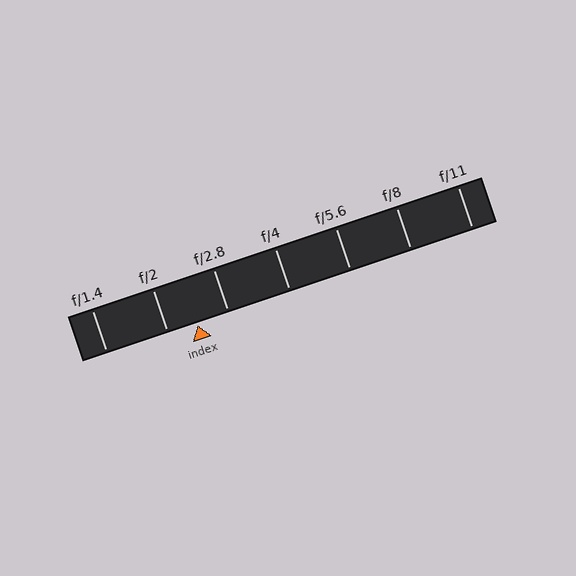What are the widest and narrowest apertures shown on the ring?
The widest aperture shown is f/1.4 and the narrowest is f/11.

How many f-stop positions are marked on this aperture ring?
There are 7 f-stop positions marked.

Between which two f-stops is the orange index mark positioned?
The index mark is between f/2 and f/2.8.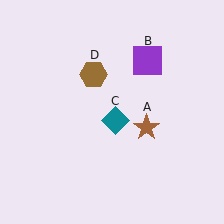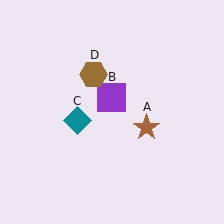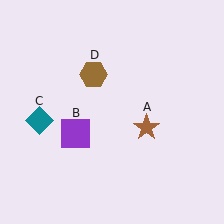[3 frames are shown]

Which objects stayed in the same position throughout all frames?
Brown star (object A) and brown hexagon (object D) remained stationary.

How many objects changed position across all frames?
2 objects changed position: purple square (object B), teal diamond (object C).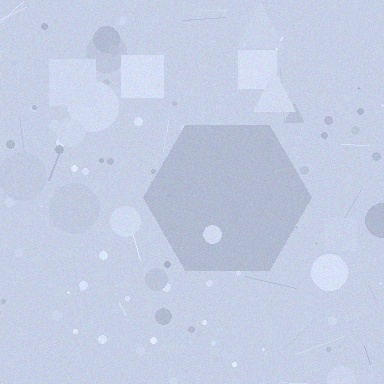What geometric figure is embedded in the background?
A hexagon is embedded in the background.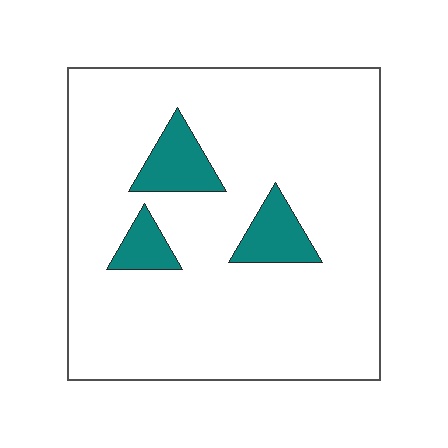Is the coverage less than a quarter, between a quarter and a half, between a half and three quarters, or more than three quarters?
Less than a quarter.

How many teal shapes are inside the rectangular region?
3.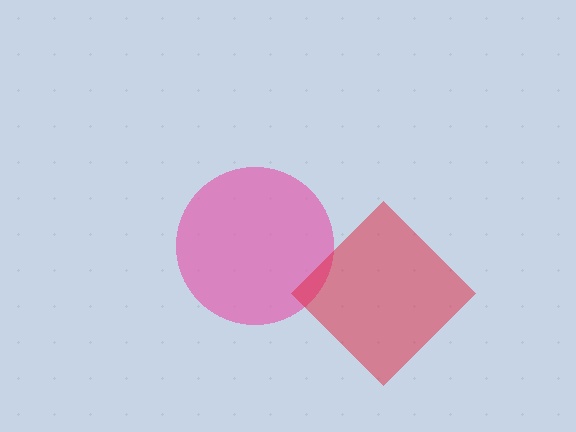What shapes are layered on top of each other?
The layered shapes are: a pink circle, a red diamond.